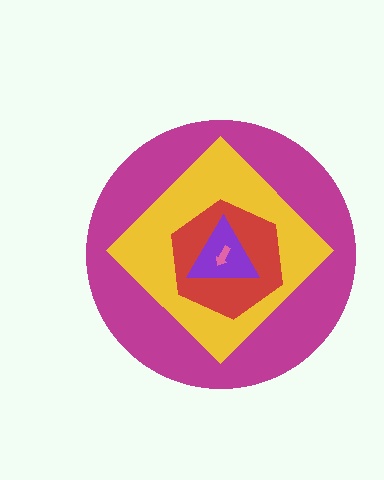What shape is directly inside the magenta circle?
The yellow diamond.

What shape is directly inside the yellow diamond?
The red hexagon.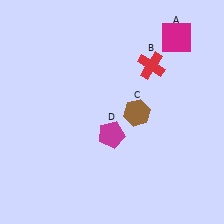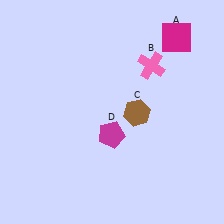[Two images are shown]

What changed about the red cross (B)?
In Image 1, B is red. In Image 2, it changed to pink.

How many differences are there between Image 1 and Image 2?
There is 1 difference between the two images.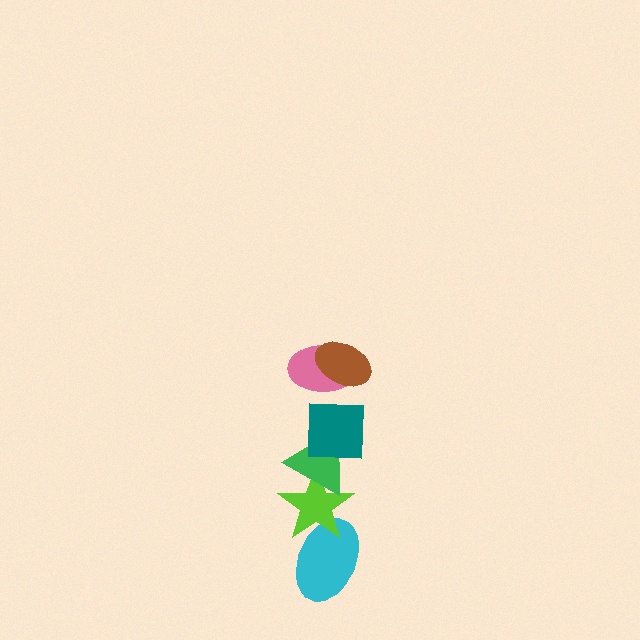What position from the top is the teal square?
The teal square is 3rd from the top.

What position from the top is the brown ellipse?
The brown ellipse is 1st from the top.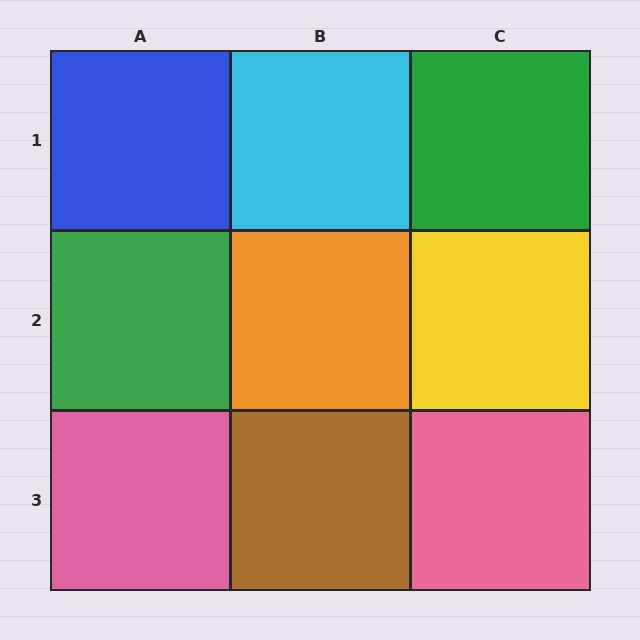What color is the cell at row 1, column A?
Blue.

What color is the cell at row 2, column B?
Orange.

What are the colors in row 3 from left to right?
Pink, brown, pink.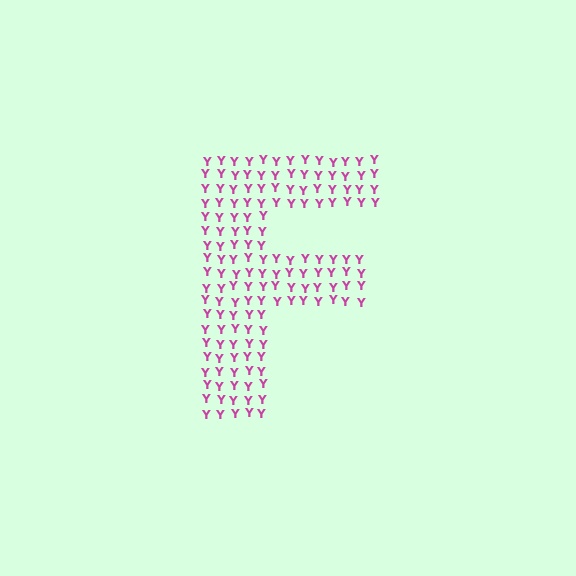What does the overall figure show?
The overall figure shows the letter F.